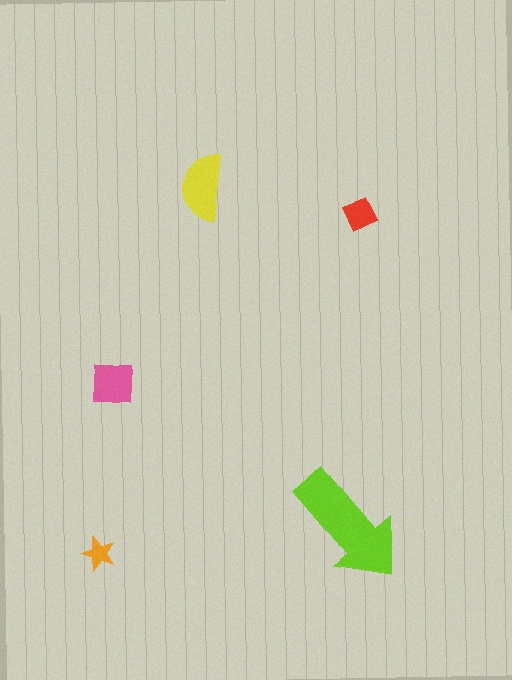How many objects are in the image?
There are 5 objects in the image.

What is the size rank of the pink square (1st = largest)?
3rd.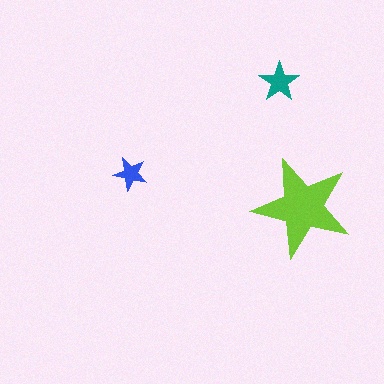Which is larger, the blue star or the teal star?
The teal one.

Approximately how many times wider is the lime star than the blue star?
About 3 times wider.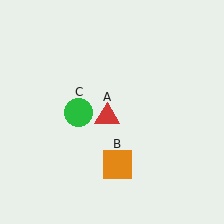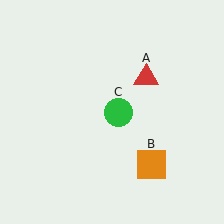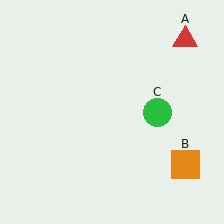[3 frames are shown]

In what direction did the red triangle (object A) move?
The red triangle (object A) moved up and to the right.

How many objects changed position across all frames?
3 objects changed position: red triangle (object A), orange square (object B), green circle (object C).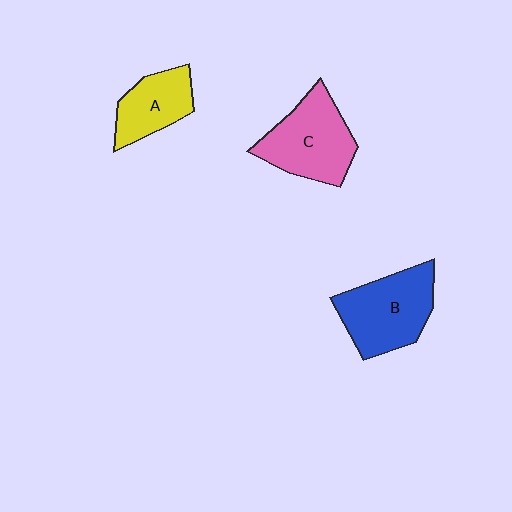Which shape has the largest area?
Shape B (blue).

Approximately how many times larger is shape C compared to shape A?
Approximately 1.5 times.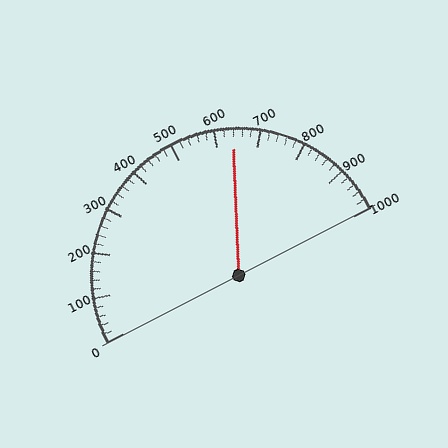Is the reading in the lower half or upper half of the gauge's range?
The reading is in the upper half of the range (0 to 1000).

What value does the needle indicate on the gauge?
The needle indicates approximately 640.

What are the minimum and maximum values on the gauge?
The gauge ranges from 0 to 1000.